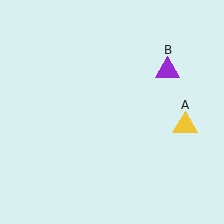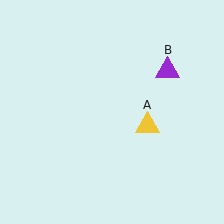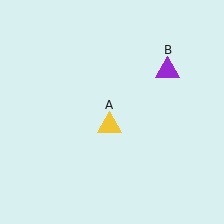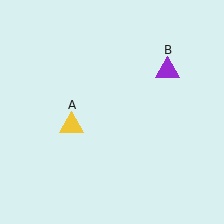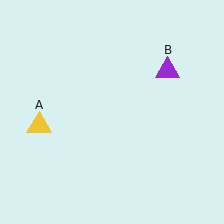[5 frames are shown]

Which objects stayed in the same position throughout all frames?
Purple triangle (object B) remained stationary.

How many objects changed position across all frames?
1 object changed position: yellow triangle (object A).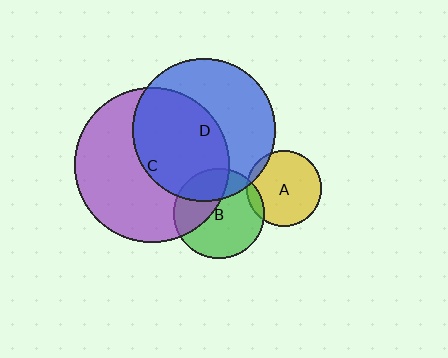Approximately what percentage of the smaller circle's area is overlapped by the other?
Approximately 25%.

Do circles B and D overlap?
Yes.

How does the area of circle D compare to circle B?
Approximately 2.5 times.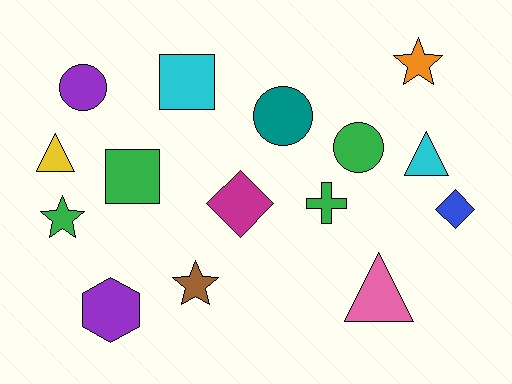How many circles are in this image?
There are 3 circles.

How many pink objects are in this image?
There is 1 pink object.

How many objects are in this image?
There are 15 objects.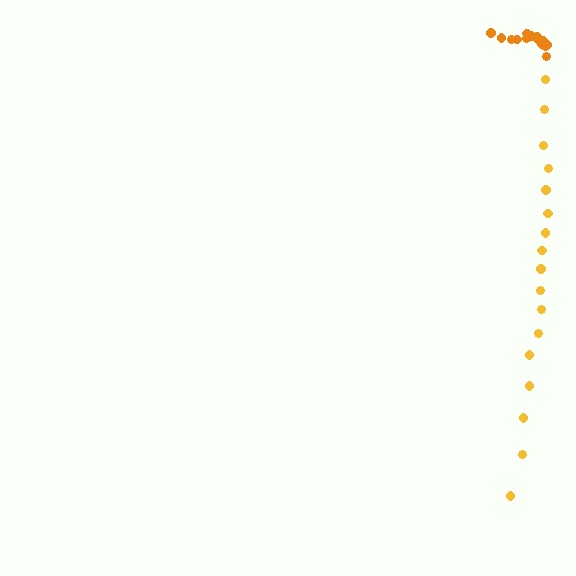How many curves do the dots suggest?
There are 2 distinct paths.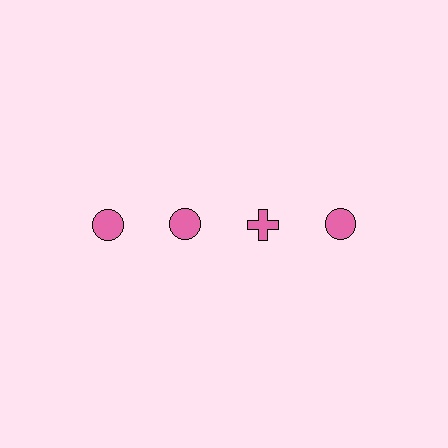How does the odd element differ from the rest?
It has a different shape: cross instead of circle.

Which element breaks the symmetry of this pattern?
The pink cross in the top row, center column breaks the symmetry. All other shapes are pink circles.